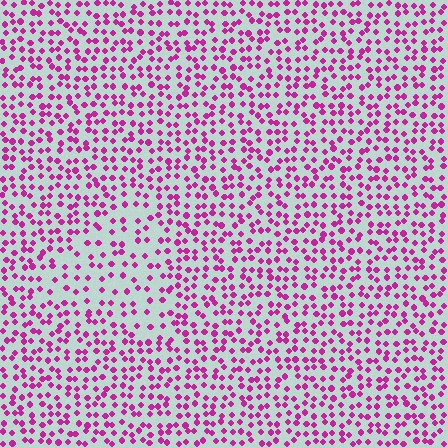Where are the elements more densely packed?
The elements are more densely packed outside the triangle boundary.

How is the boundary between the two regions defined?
The boundary is defined by a change in element density (approximately 1.7x ratio). All elements are the same color, size, and shape.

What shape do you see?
I see a triangle.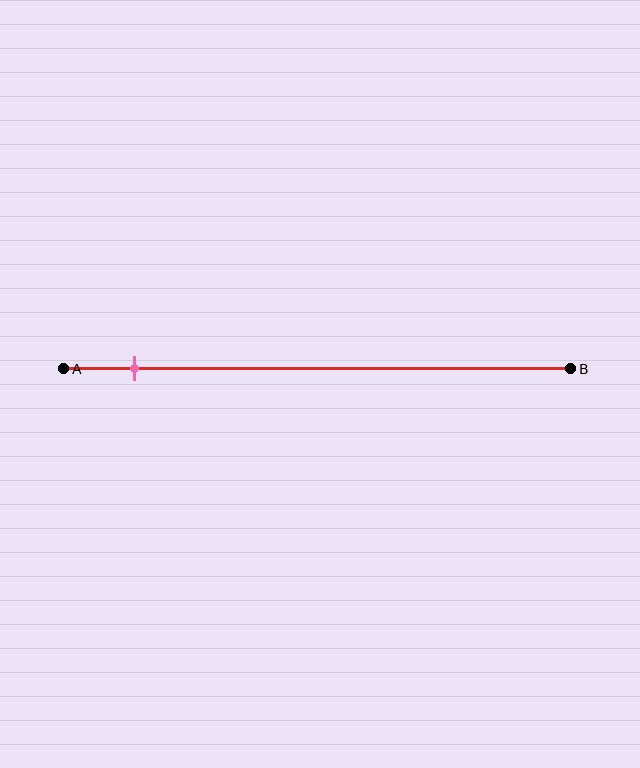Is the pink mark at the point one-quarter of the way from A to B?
No, the mark is at about 15% from A, not at the 25% one-quarter point.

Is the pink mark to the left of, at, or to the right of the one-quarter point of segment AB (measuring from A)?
The pink mark is to the left of the one-quarter point of segment AB.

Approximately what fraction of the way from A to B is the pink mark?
The pink mark is approximately 15% of the way from A to B.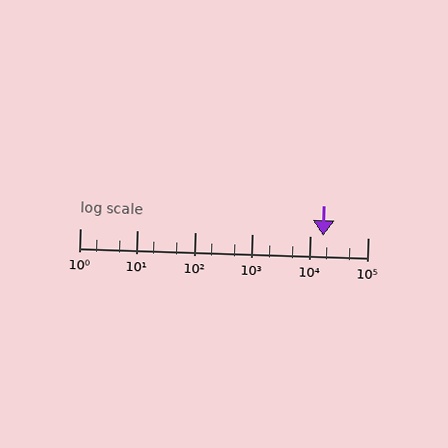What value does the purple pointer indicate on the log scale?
The pointer indicates approximately 17000.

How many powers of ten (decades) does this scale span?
The scale spans 5 decades, from 1 to 100000.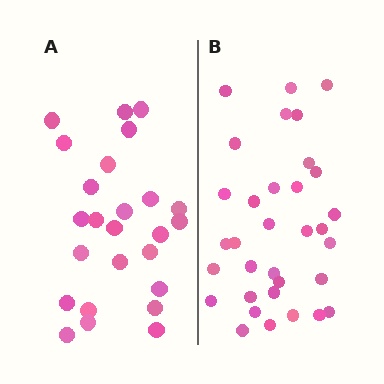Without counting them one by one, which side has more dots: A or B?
Region B (the right region) has more dots.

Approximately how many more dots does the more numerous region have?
Region B has roughly 8 or so more dots than region A.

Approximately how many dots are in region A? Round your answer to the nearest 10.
About 20 dots. (The exact count is 25, which rounds to 20.)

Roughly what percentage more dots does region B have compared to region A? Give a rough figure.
About 30% more.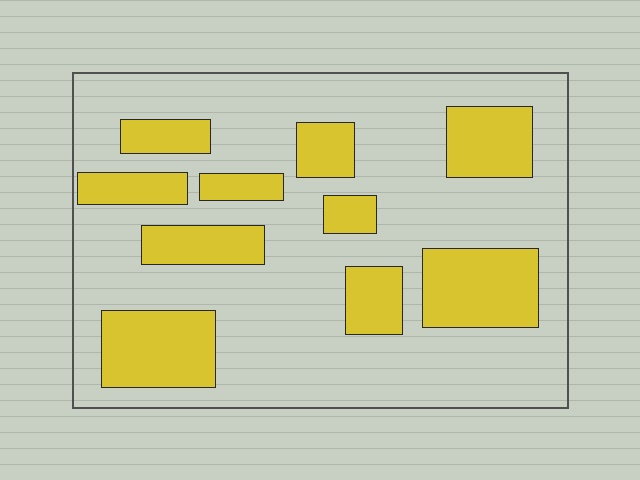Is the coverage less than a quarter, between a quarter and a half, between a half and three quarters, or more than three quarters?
Between a quarter and a half.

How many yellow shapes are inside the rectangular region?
10.